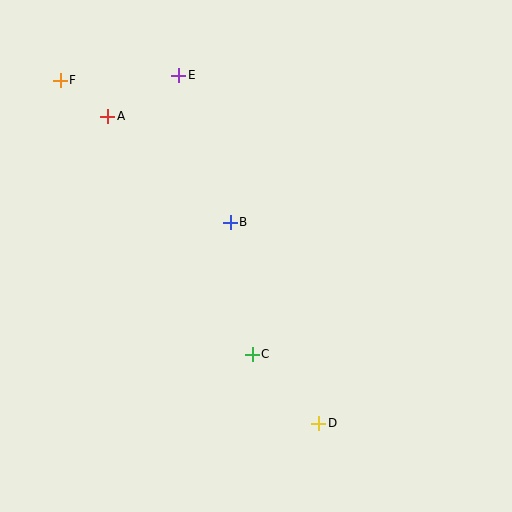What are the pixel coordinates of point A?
Point A is at (108, 116).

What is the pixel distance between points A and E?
The distance between A and E is 82 pixels.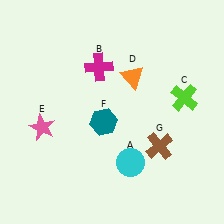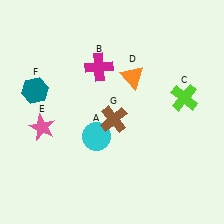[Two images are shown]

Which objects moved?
The objects that moved are: the cyan circle (A), the teal hexagon (F), the brown cross (G).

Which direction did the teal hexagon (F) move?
The teal hexagon (F) moved left.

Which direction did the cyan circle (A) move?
The cyan circle (A) moved left.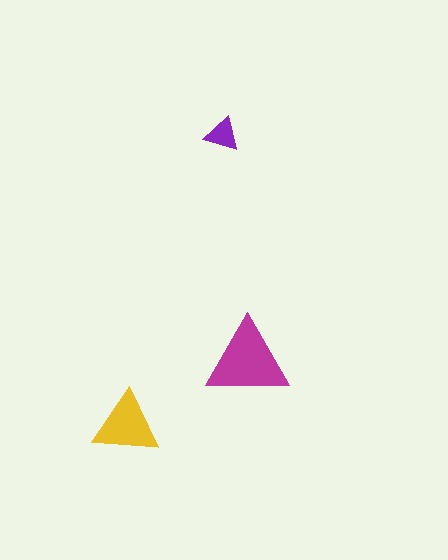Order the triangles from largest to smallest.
the magenta one, the yellow one, the purple one.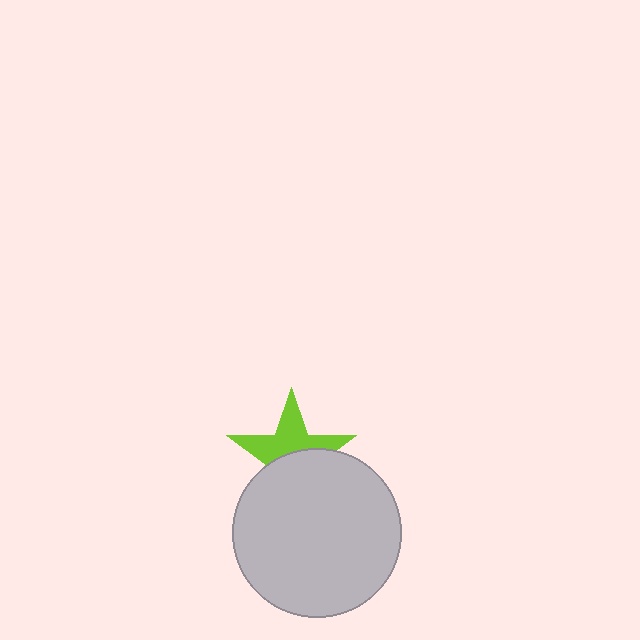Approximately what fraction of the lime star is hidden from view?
Roughly 51% of the lime star is hidden behind the light gray circle.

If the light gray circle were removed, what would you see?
You would see the complete lime star.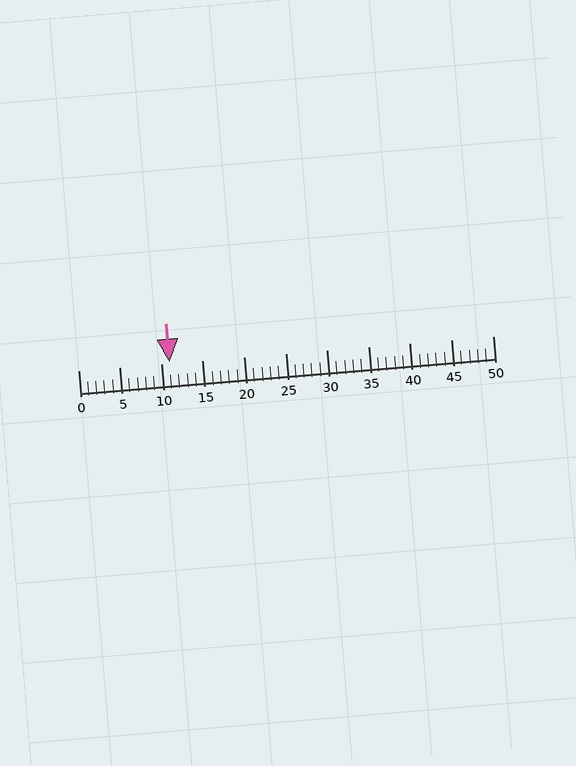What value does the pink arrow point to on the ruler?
The pink arrow points to approximately 11.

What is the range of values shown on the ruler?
The ruler shows values from 0 to 50.